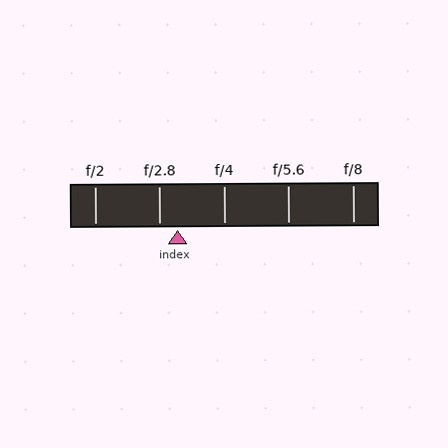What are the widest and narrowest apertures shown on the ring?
The widest aperture shown is f/2 and the narrowest is f/8.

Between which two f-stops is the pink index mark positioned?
The index mark is between f/2.8 and f/4.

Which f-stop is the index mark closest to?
The index mark is closest to f/2.8.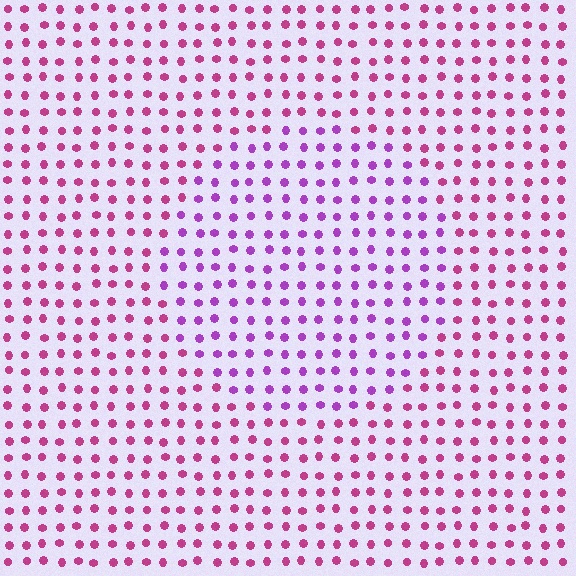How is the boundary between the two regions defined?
The boundary is defined purely by a slight shift in hue (about 35 degrees). Spacing, size, and orientation are identical on both sides.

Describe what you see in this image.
The image is filled with small magenta elements in a uniform arrangement. A circle-shaped region is visible where the elements are tinted to a slightly different hue, forming a subtle color boundary.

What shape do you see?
I see a circle.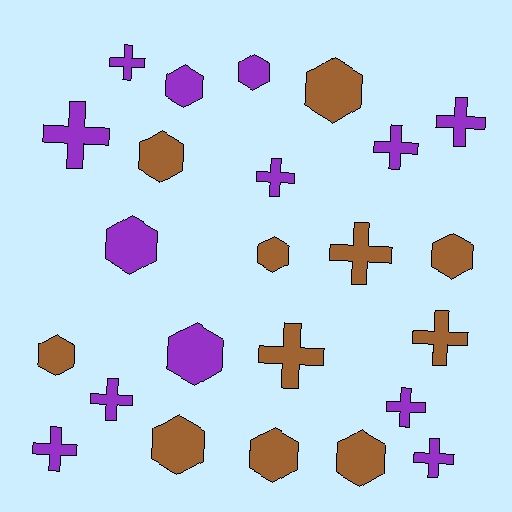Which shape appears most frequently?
Cross, with 12 objects.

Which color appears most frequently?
Purple, with 13 objects.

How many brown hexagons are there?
There are 8 brown hexagons.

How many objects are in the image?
There are 24 objects.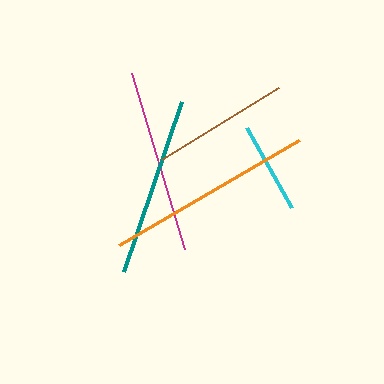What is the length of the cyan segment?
The cyan segment is approximately 91 pixels long.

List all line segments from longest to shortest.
From longest to shortest: orange, magenta, teal, brown, cyan.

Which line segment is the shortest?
The cyan line is the shortest at approximately 91 pixels.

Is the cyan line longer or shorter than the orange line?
The orange line is longer than the cyan line.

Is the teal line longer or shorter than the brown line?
The teal line is longer than the brown line.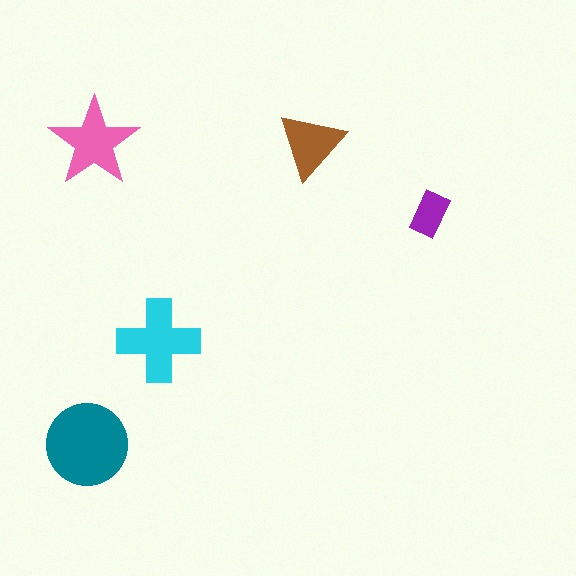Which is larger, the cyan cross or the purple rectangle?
The cyan cross.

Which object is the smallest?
The purple rectangle.